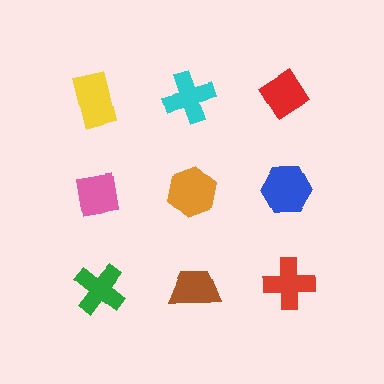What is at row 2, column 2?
An orange hexagon.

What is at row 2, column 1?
A pink square.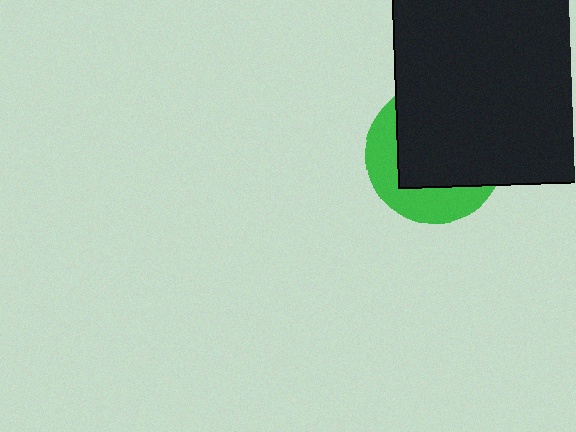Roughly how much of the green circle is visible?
A small part of it is visible (roughly 36%).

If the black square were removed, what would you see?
You would see the complete green circle.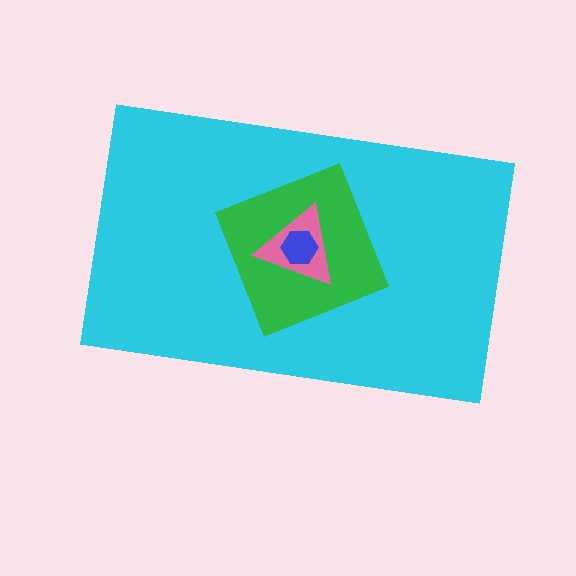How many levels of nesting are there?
4.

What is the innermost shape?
The blue hexagon.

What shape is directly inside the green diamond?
The pink triangle.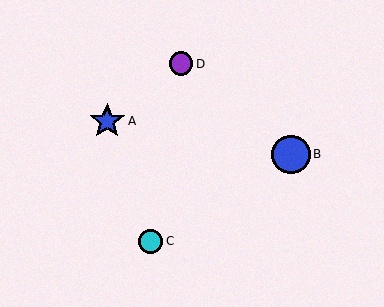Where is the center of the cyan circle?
The center of the cyan circle is at (151, 241).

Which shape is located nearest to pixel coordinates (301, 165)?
The blue circle (labeled B) at (291, 154) is nearest to that location.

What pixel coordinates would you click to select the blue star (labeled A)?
Click at (107, 121) to select the blue star A.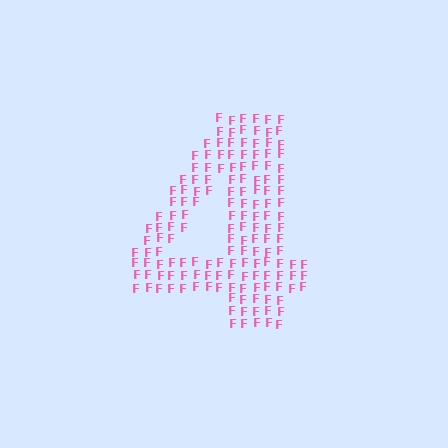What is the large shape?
The large shape is the digit 4.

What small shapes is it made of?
It is made of small letter F's.